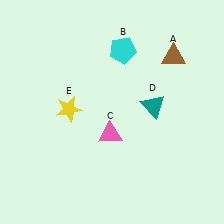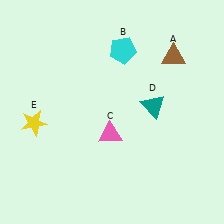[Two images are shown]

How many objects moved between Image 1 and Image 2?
1 object moved between the two images.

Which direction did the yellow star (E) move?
The yellow star (E) moved left.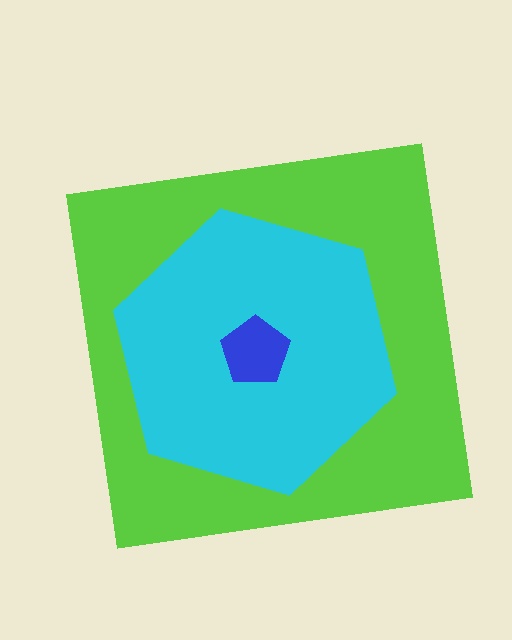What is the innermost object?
The blue pentagon.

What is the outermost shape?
The lime square.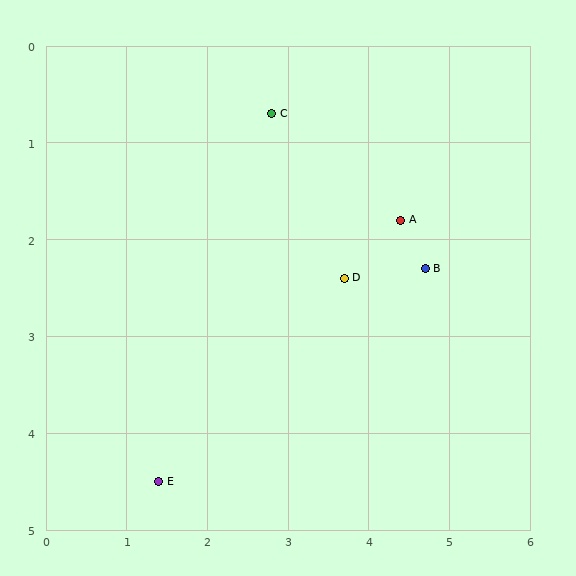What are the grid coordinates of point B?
Point B is at approximately (4.7, 2.3).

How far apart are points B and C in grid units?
Points B and C are about 2.5 grid units apart.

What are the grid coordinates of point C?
Point C is at approximately (2.8, 0.7).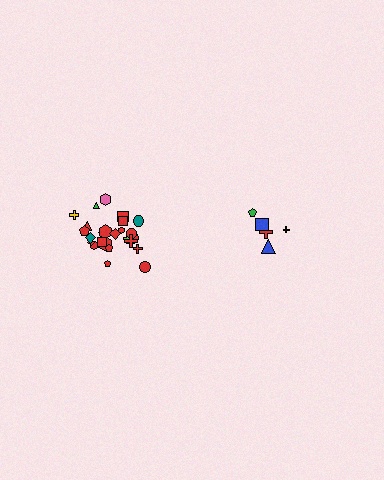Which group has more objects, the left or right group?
The left group.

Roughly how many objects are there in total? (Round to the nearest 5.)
Roughly 30 objects in total.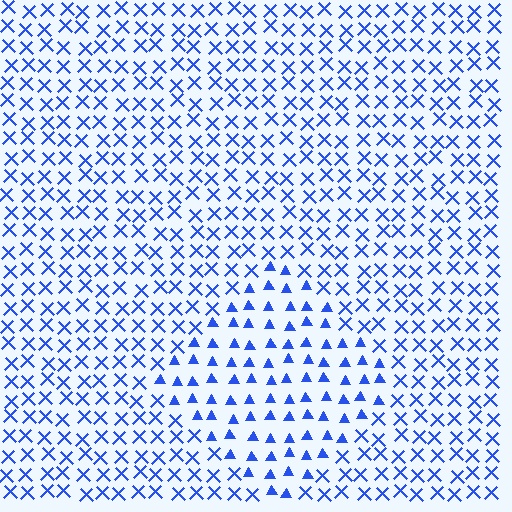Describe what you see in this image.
The image is filled with small blue elements arranged in a uniform grid. A diamond-shaped region contains triangles, while the surrounding area contains X marks. The boundary is defined purely by the change in element shape.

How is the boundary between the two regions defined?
The boundary is defined by a change in element shape: triangles inside vs. X marks outside. All elements share the same color and spacing.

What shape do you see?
I see a diamond.